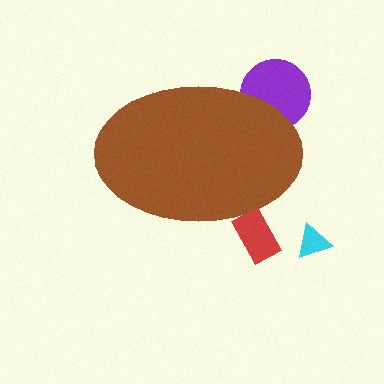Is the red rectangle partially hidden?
Yes, the red rectangle is partially hidden behind the brown ellipse.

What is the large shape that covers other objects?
A brown ellipse.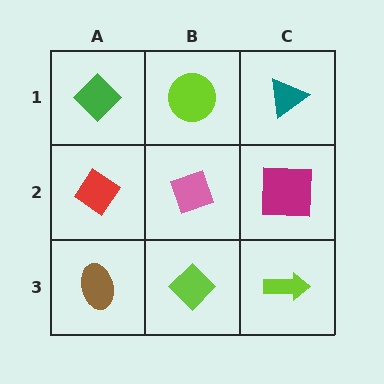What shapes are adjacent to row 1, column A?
A red diamond (row 2, column A), a lime circle (row 1, column B).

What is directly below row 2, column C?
A lime arrow.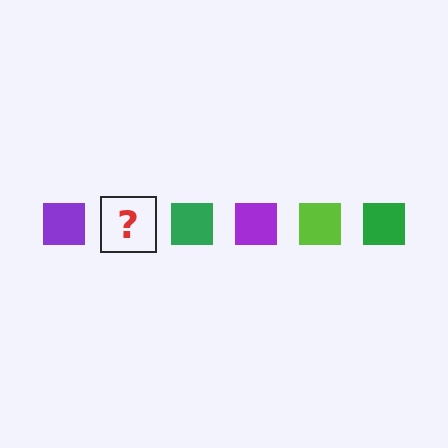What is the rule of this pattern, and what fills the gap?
The rule is that the pattern cycles through purple, lime, green squares. The gap should be filled with a lime square.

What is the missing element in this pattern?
The missing element is a lime square.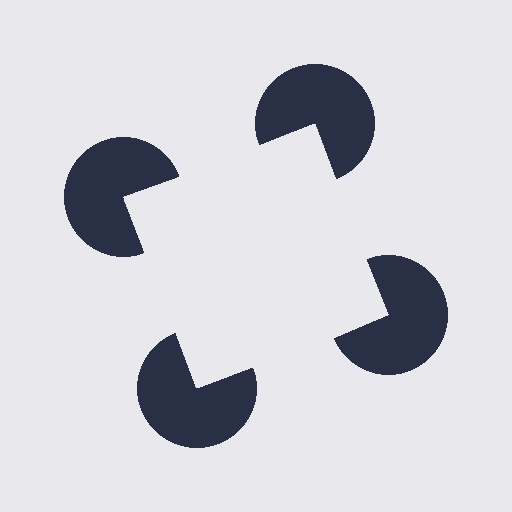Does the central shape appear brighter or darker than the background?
It typically appears slightly brighter than the background, even though no actual brightness change is drawn.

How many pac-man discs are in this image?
There are 4 — one at each vertex of the illusory square.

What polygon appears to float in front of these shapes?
An illusory square — its edges are inferred from the aligned wedge cuts in the pac-man discs, not physically drawn.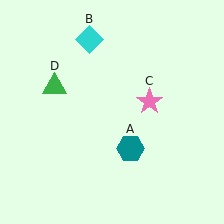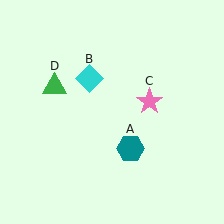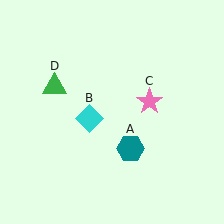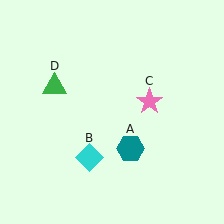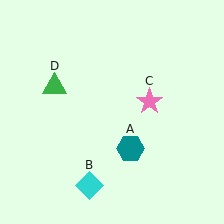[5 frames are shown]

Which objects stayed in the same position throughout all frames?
Teal hexagon (object A) and pink star (object C) and green triangle (object D) remained stationary.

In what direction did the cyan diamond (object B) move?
The cyan diamond (object B) moved down.